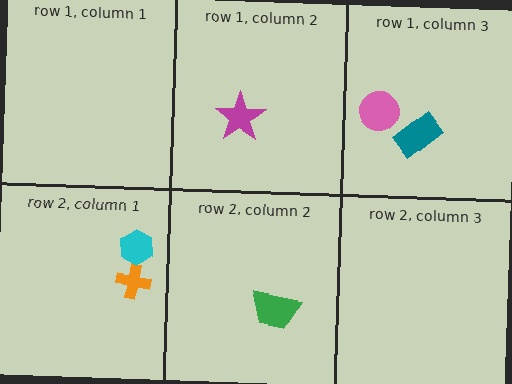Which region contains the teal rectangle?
The row 1, column 3 region.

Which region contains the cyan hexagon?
The row 2, column 1 region.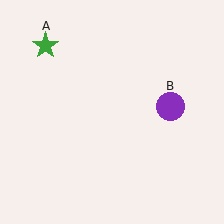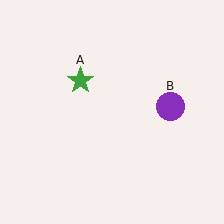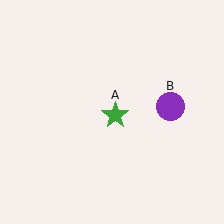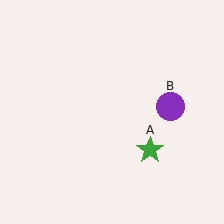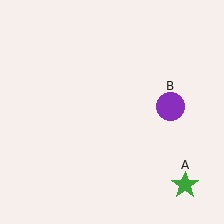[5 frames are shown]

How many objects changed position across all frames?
1 object changed position: green star (object A).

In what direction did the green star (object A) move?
The green star (object A) moved down and to the right.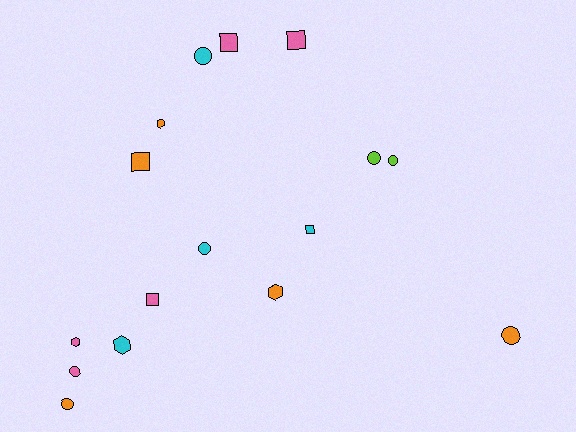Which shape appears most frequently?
Circle, with 7 objects.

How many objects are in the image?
There are 16 objects.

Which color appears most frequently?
Pink, with 5 objects.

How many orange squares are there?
There is 1 orange square.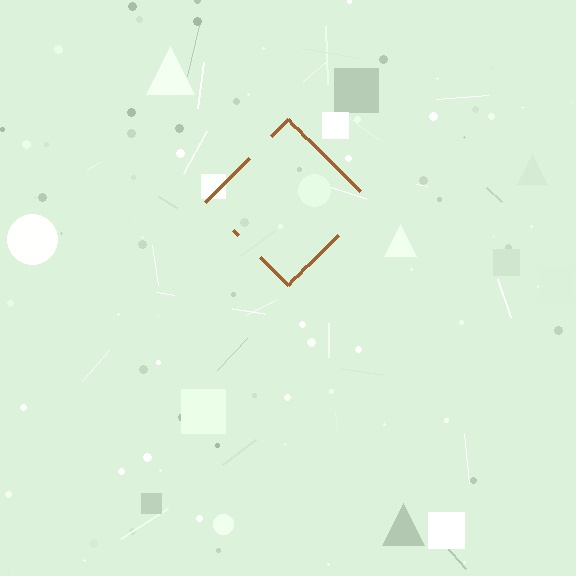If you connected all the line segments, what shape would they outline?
They would outline a diamond.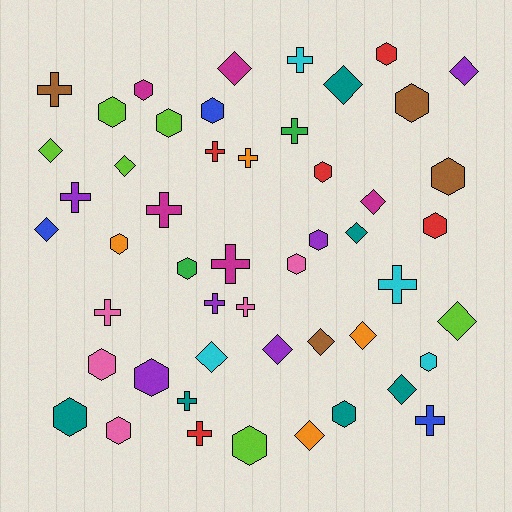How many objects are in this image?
There are 50 objects.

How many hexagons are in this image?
There are 20 hexagons.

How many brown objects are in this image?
There are 4 brown objects.